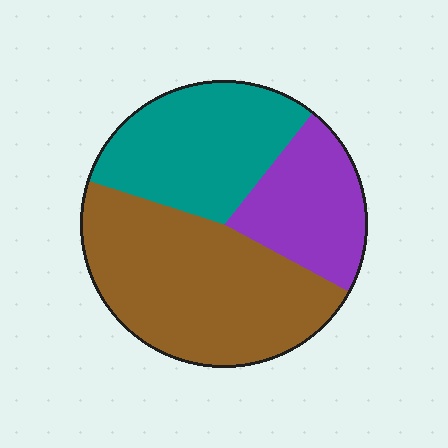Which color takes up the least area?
Purple, at roughly 20%.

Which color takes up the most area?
Brown, at roughly 45%.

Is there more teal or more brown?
Brown.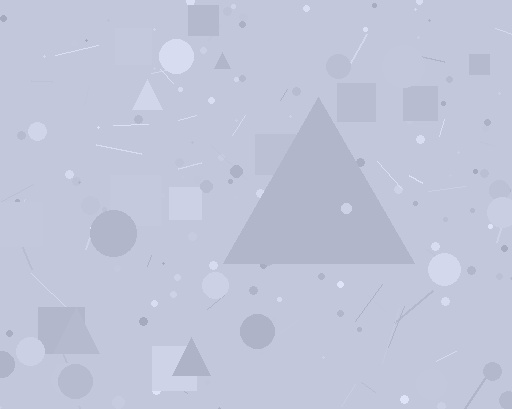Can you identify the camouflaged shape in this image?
The camouflaged shape is a triangle.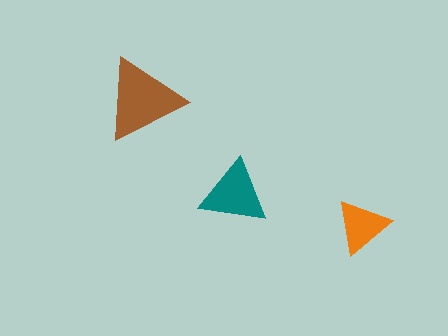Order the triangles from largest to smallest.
the brown one, the teal one, the orange one.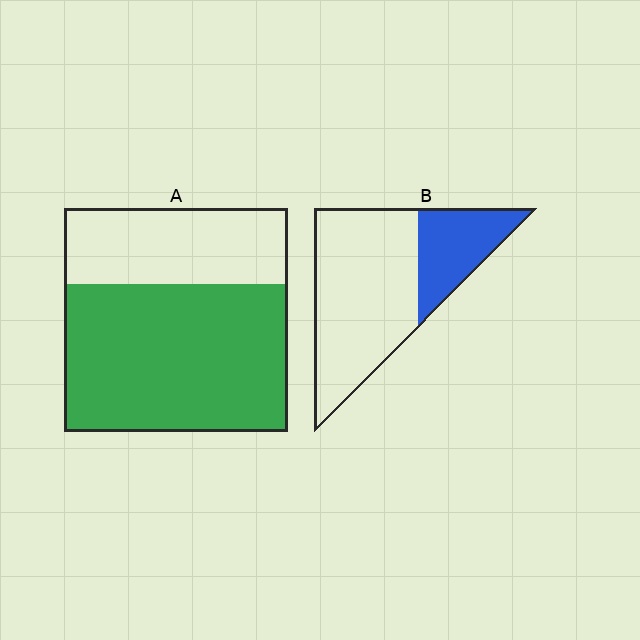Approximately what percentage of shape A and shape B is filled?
A is approximately 65% and B is approximately 30%.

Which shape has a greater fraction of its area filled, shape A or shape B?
Shape A.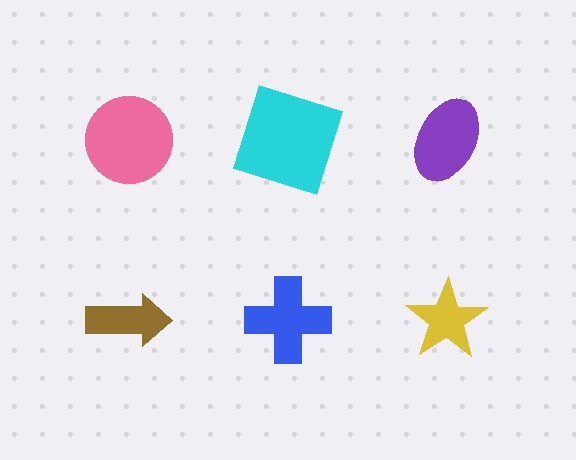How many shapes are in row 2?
3 shapes.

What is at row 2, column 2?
A blue cross.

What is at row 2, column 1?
A brown arrow.